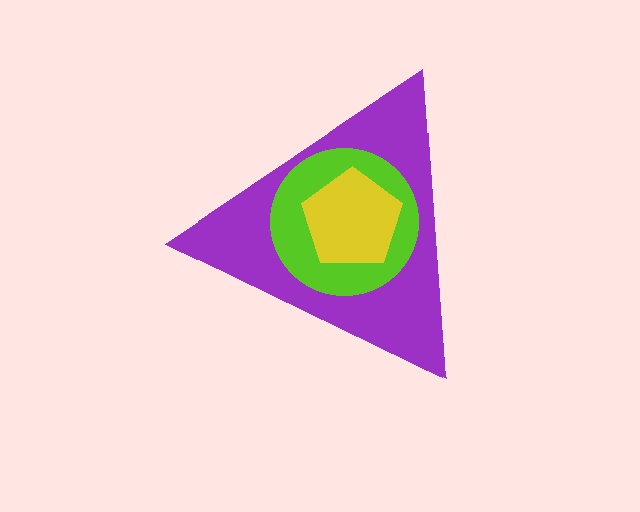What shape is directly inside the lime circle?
The yellow pentagon.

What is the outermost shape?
The purple triangle.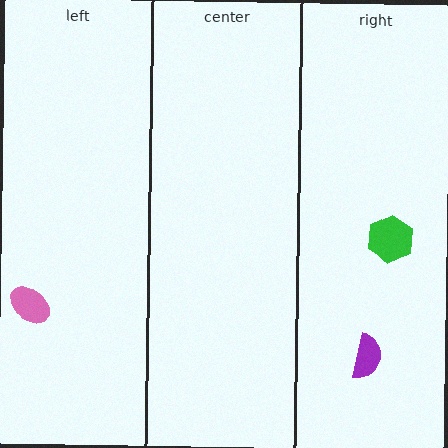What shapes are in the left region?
The pink ellipse.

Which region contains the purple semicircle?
The right region.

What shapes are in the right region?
The purple semicircle, the green hexagon.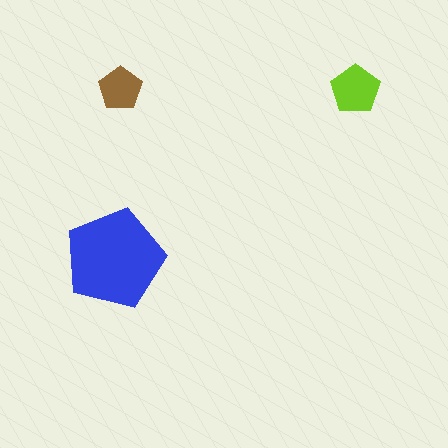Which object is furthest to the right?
The lime pentagon is rightmost.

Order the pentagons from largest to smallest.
the blue one, the lime one, the brown one.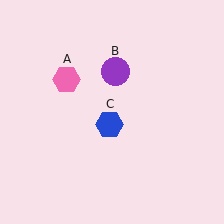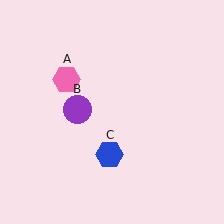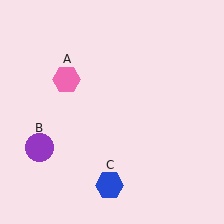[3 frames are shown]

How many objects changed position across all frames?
2 objects changed position: purple circle (object B), blue hexagon (object C).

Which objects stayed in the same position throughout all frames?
Pink hexagon (object A) remained stationary.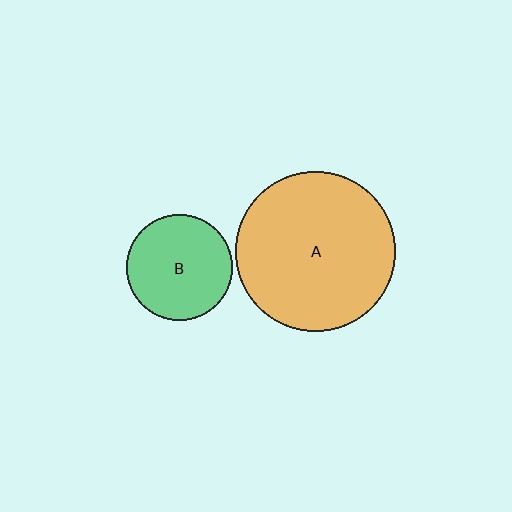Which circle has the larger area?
Circle A (orange).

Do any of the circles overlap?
No, none of the circles overlap.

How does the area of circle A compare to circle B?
Approximately 2.3 times.